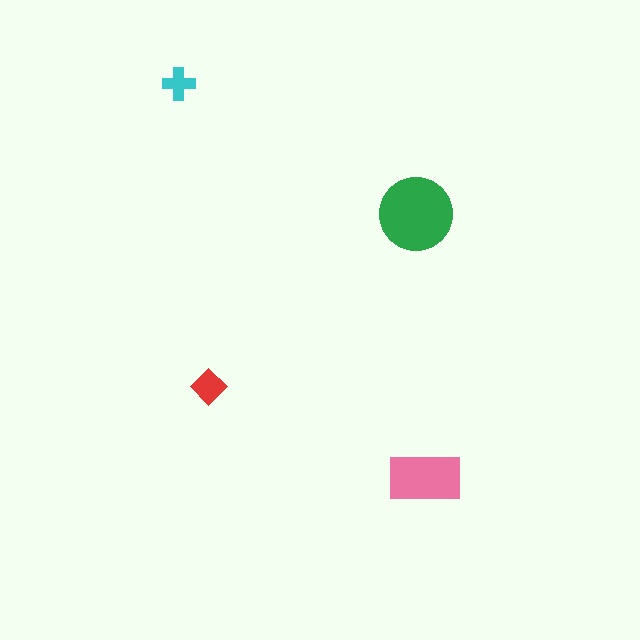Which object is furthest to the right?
The pink rectangle is rightmost.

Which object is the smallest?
The cyan cross.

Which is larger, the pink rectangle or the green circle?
The green circle.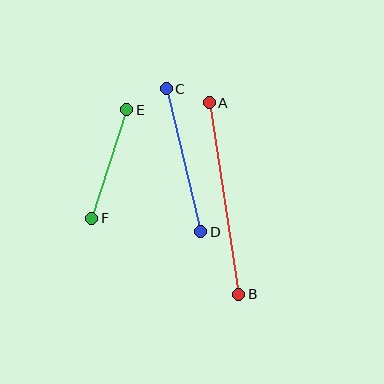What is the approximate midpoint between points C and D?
The midpoint is at approximately (184, 160) pixels.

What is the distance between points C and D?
The distance is approximately 147 pixels.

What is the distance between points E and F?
The distance is approximately 114 pixels.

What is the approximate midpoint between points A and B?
The midpoint is at approximately (224, 198) pixels.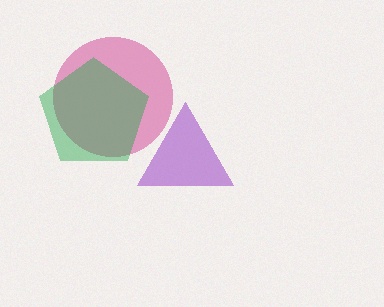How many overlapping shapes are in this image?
There are 3 overlapping shapes in the image.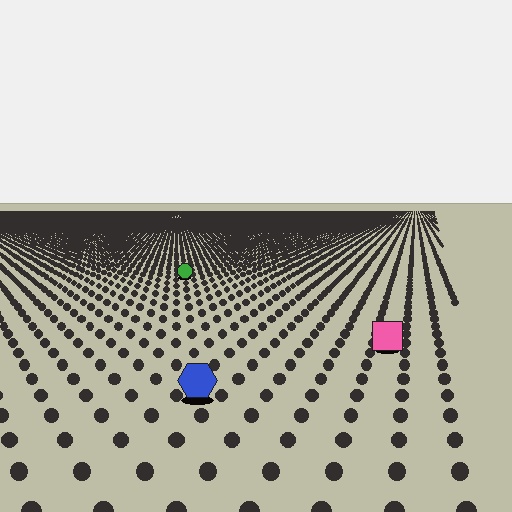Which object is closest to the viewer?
The blue hexagon is closest. The texture marks near it are larger and more spread out.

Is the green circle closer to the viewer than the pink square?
No. The pink square is closer — you can tell from the texture gradient: the ground texture is coarser near it.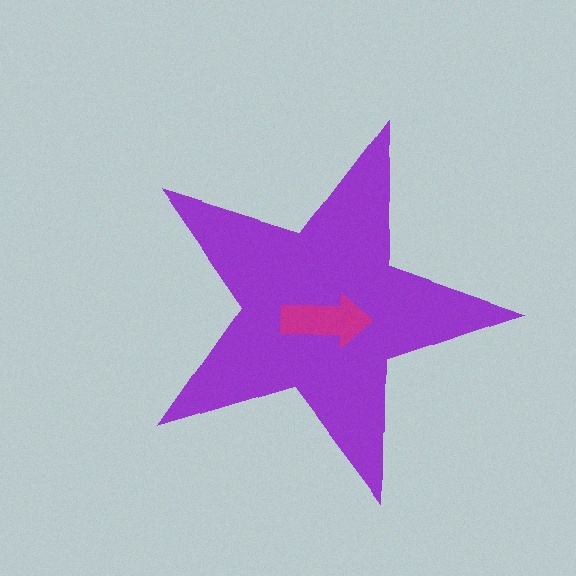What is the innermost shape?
The magenta arrow.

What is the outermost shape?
The purple star.